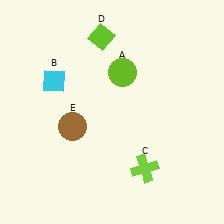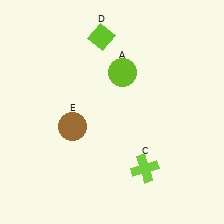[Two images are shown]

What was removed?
The cyan diamond (B) was removed in Image 2.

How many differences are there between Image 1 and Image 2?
There is 1 difference between the two images.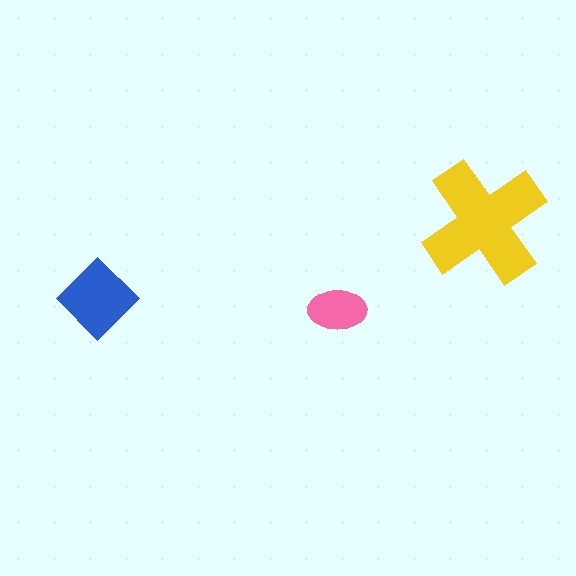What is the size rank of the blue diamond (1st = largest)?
2nd.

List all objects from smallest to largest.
The pink ellipse, the blue diamond, the yellow cross.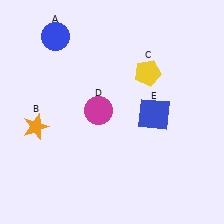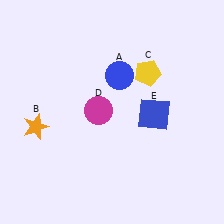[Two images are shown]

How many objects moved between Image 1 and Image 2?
1 object moved between the two images.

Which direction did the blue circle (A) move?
The blue circle (A) moved right.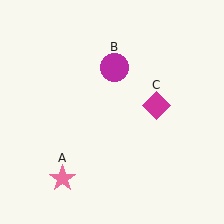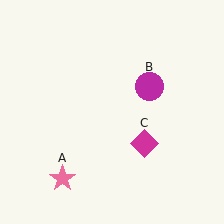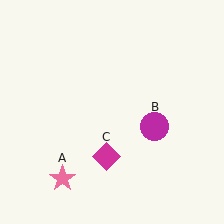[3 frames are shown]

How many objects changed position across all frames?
2 objects changed position: magenta circle (object B), magenta diamond (object C).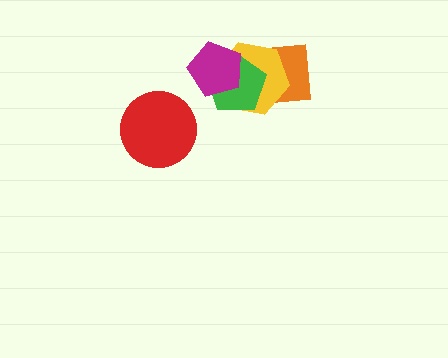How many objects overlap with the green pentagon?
3 objects overlap with the green pentagon.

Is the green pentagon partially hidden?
Yes, it is partially covered by another shape.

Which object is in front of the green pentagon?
The magenta pentagon is in front of the green pentagon.